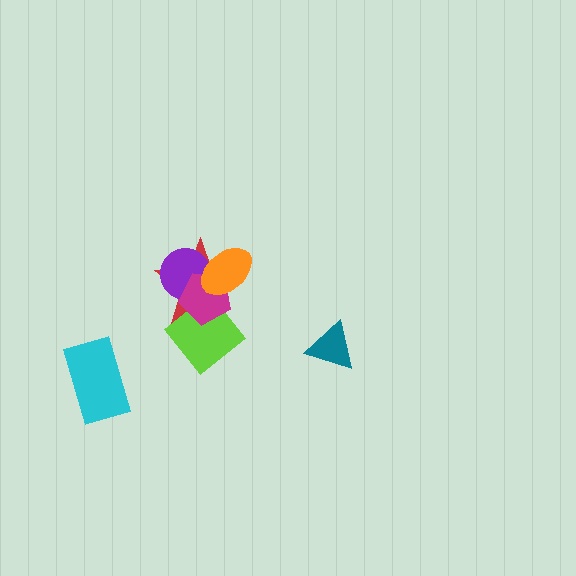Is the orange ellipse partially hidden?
No, no other shape covers it.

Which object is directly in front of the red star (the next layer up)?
The purple circle is directly in front of the red star.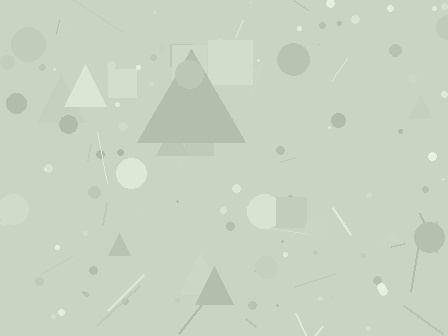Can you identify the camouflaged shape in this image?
The camouflaged shape is a triangle.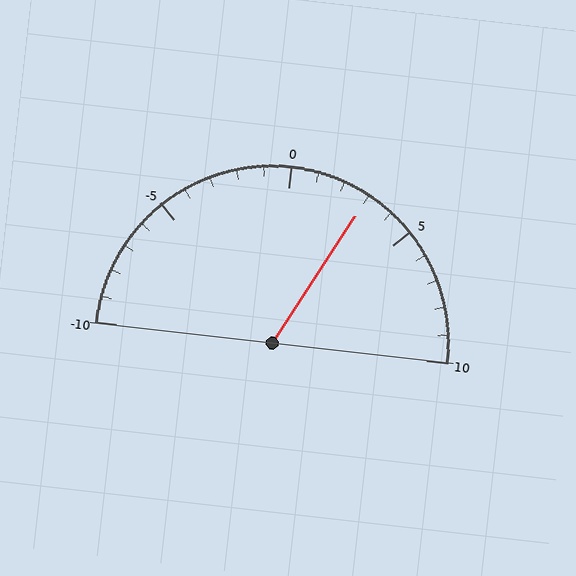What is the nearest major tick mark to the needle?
The nearest major tick mark is 5.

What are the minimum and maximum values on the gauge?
The gauge ranges from -10 to 10.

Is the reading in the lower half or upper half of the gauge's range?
The reading is in the upper half of the range (-10 to 10).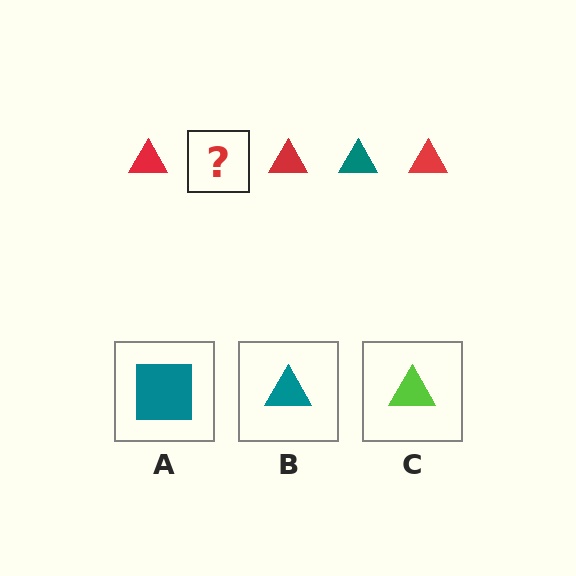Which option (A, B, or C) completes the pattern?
B.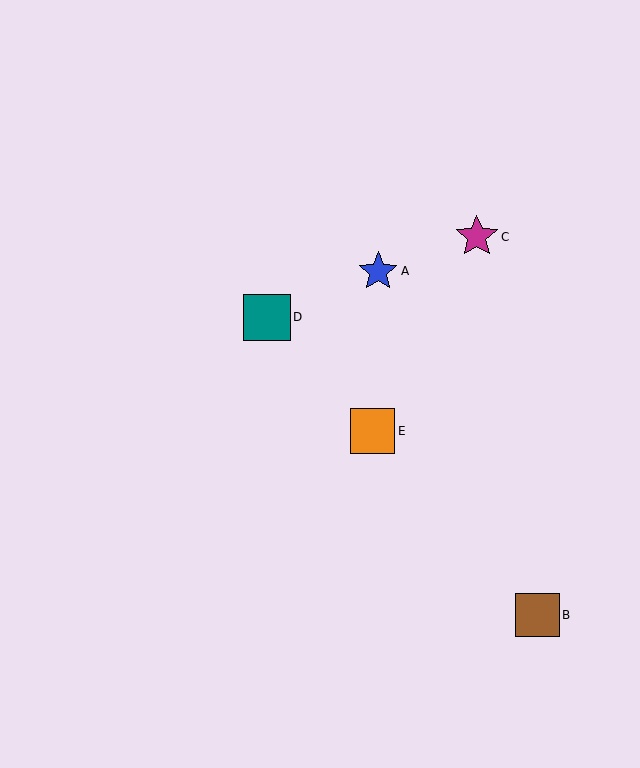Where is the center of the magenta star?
The center of the magenta star is at (477, 237).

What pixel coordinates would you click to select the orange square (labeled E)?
Click at (373, 431) to select the orange square E.